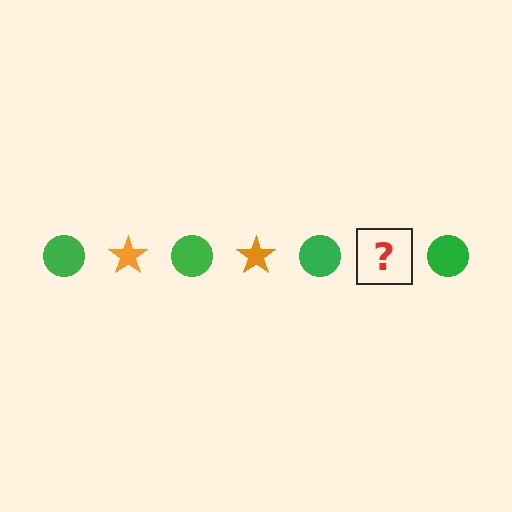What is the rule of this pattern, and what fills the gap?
The rule is that the pattern alternates between green circle and orange star. The gap should be filled with an orange star.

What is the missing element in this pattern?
The missing element is an orange star.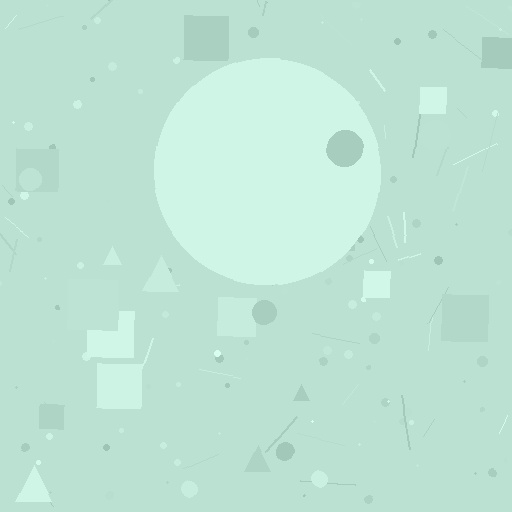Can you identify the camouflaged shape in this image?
The camouflaged shape is a circle.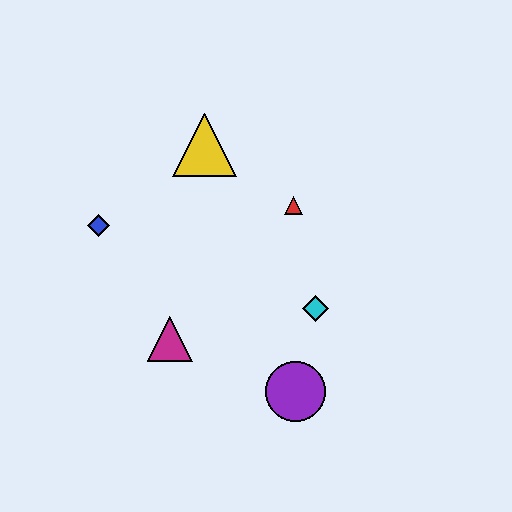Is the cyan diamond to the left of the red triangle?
No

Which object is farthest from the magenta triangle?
The yellow triangle is farthest from the magenta triangle.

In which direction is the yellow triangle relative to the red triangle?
The yellow triangle is to the left of the red triangle.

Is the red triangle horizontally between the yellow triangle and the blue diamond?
No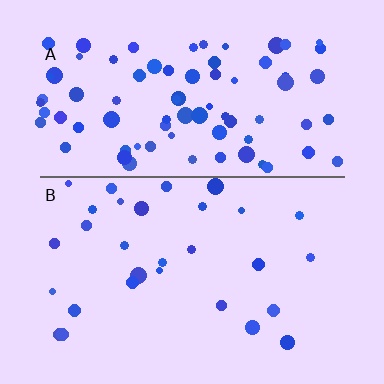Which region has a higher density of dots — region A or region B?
A (the top).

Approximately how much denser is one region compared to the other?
Approximately 2.7× — region A over region B.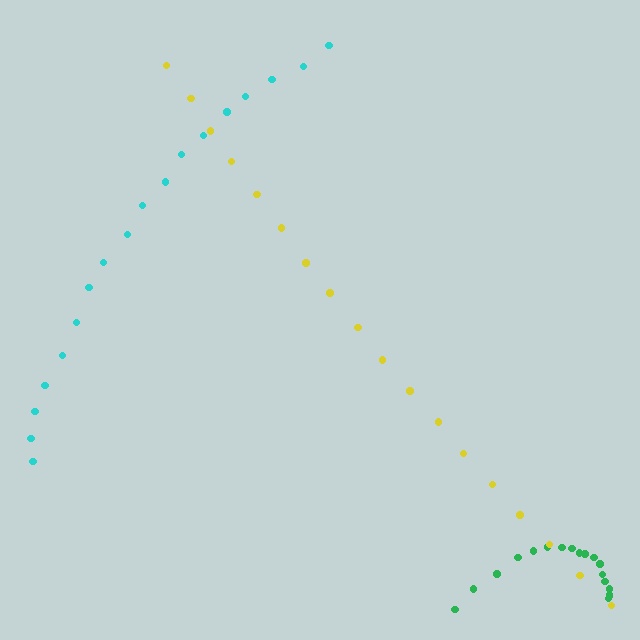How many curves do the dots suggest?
There are 3 distinct paths.